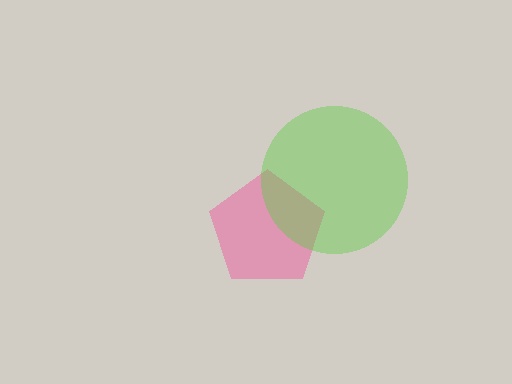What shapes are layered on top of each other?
The layered shapes are: a pink pentagon, a lime circle.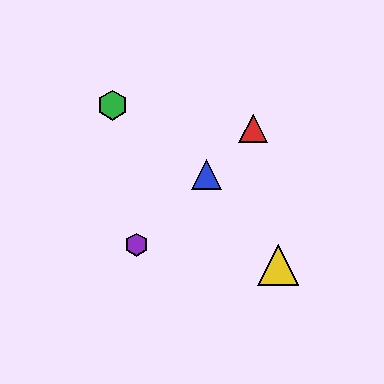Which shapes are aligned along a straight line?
The red triangle, the blue triangle, the purple hexagon are aligned along a straight line.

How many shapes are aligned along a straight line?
3 shapes (the red triangle, the blue triangle, the purple hexagon) are aligned along a straight line.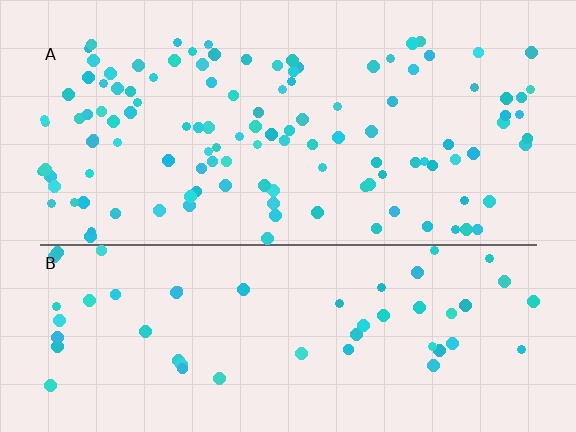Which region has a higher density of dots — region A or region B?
A (the top).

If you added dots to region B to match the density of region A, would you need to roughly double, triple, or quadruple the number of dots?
Approximately double.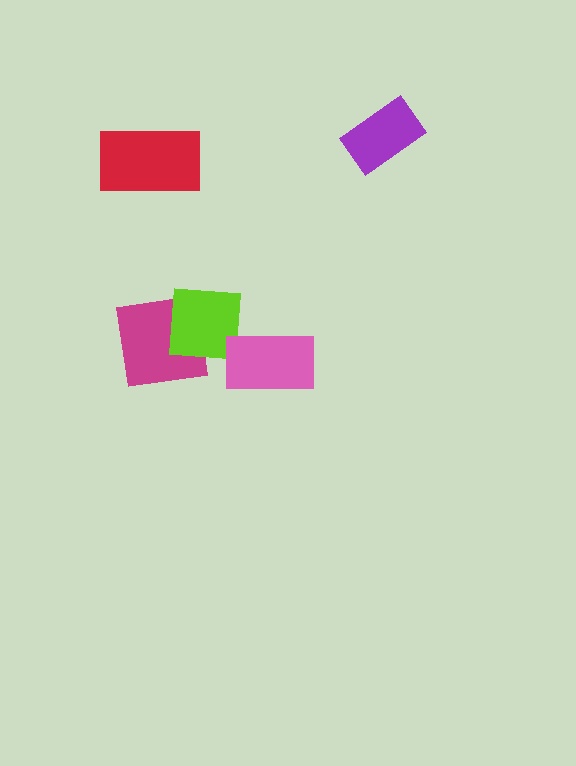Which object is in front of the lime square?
The pink rectangle is in front of the lime square.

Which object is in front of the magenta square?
The lime square is in front of the magenta square.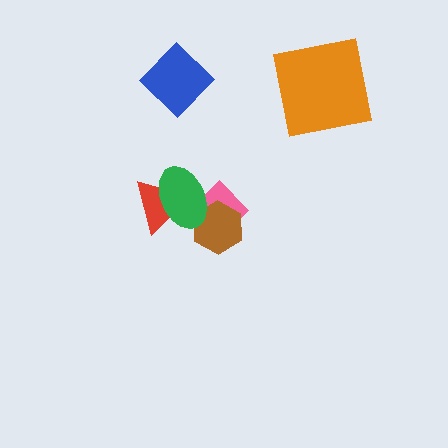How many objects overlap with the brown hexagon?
2 objects overlap with the brown hexagon.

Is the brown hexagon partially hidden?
Yes, it is partially covered by another shape.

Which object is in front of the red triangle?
The green ellipse is in front of the red triangle.